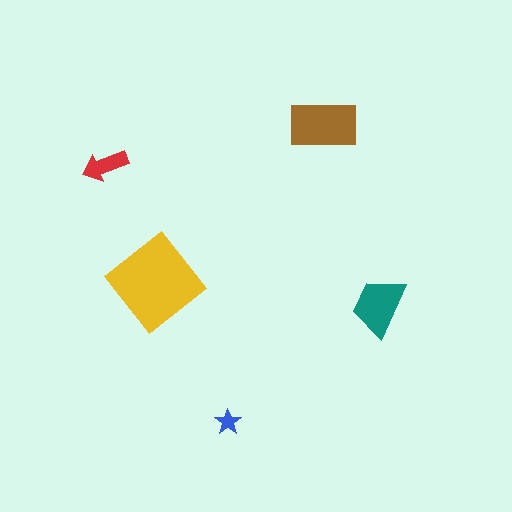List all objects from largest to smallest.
The yellow diamond, the brown rectangle, the teal trapezoid, the red arrow, the blue star.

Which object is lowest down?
The blue star is bottommost.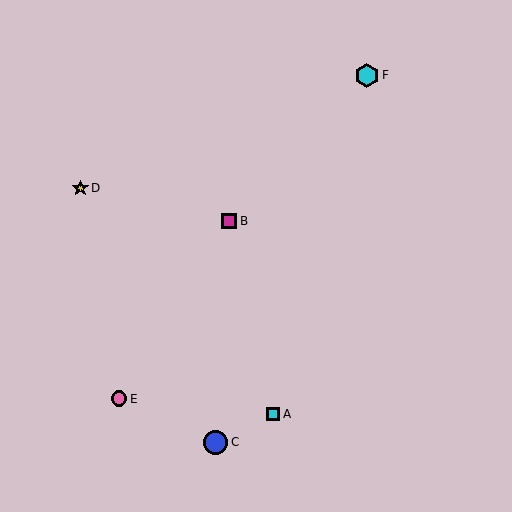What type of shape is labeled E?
Shape E is a pink circle.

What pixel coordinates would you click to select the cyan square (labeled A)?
Click at (273, 414) to select the cyan square A.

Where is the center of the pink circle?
The center of the pink circle is at (119, 399).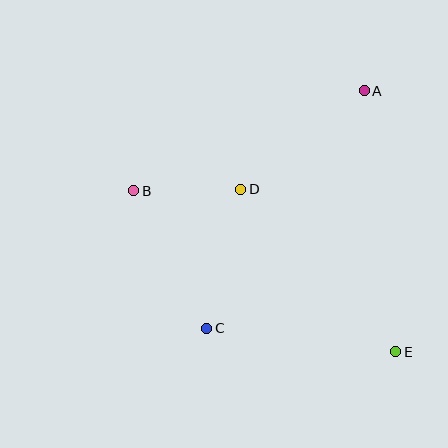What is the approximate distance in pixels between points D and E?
The distance between D and E is approximately 224 pixels.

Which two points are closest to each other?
Points B and D are closest to each other.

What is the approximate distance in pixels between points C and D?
The distance between C and D is approximately 143 pixels.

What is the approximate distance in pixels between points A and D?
The distance between A and D is approximately 158 pixels.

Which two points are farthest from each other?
Points B and E are farthest from each other.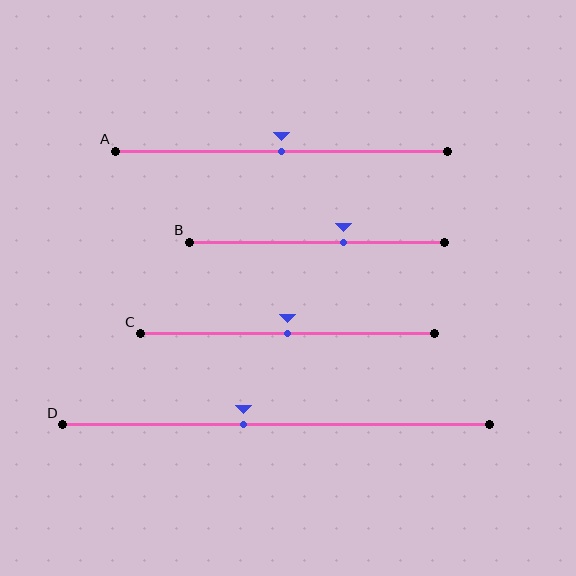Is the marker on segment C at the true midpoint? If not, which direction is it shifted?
Yes, the marker on segment C is at the true midpoint.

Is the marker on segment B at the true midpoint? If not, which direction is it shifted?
No, the marker on segment B is shifted to the right by about 10% of the segment length.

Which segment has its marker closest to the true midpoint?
Segment A has its marker closest to the true midpoint.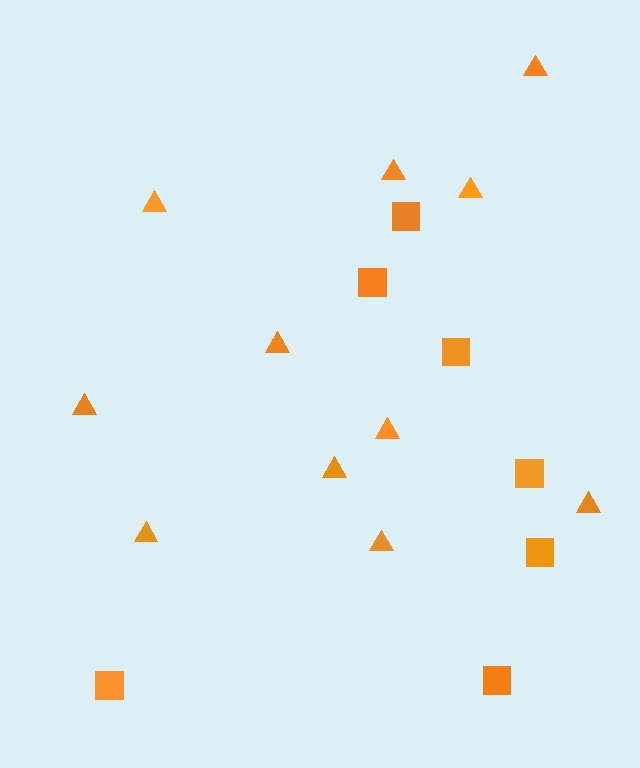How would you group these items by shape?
There are 2 groups: one group of squares (7) and one group of triangles (11).